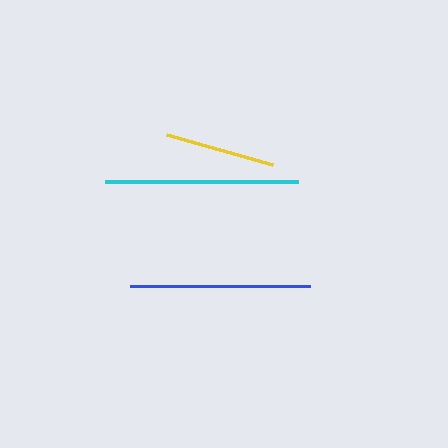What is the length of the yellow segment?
The yellow segment is approximately 110 pixels long.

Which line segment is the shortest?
The yellow line is the shortest at approximately 110 pixels.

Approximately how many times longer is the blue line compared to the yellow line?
The blue line is approximately 1.6 times the length of the yellow line.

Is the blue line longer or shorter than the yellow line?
The blue line is longer than the yellow line.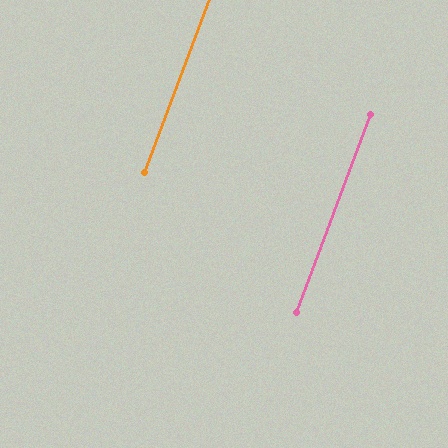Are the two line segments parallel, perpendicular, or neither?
Parallel — their directions differ by only 0.1°.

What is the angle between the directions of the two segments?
Approximately 0 degrees.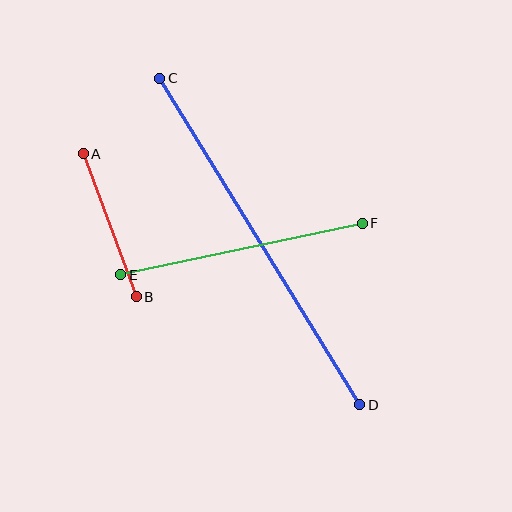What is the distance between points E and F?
The distance is approximately 247 pixels.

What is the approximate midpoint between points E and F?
The midpoint is at approximately (241, 249) pixels.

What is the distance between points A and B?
The distance is approximately 152 pixels.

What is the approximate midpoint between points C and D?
The midpoint is at approximately (260, 241) pixels.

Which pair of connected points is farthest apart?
Points C and D are farthest apart.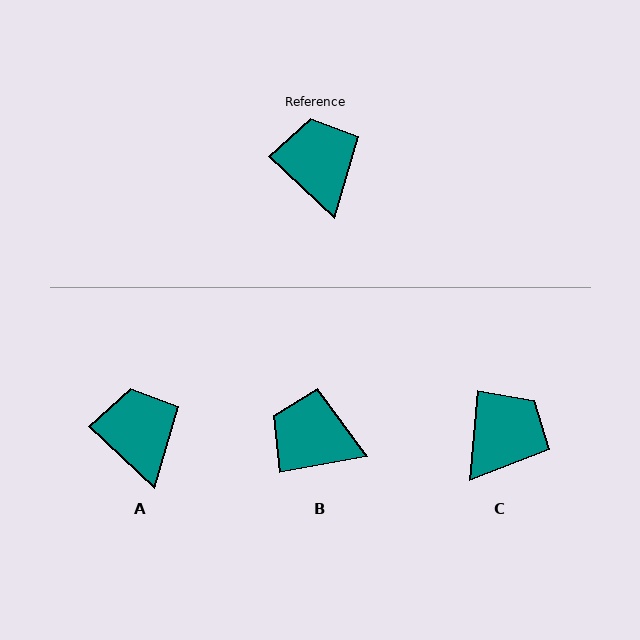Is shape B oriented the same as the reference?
No, it is off by about 53 degrees.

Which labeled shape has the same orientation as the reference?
A.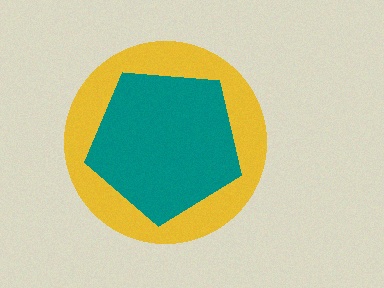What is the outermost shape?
The yellow circle.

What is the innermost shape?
The teal pentagon.